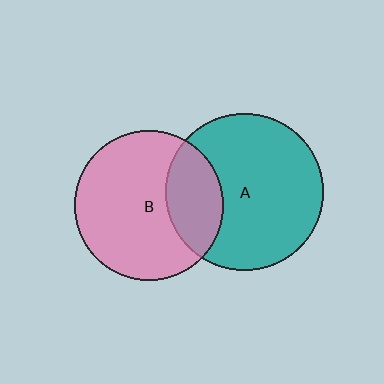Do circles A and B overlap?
Yes.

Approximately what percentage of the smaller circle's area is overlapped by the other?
Approximately 25%.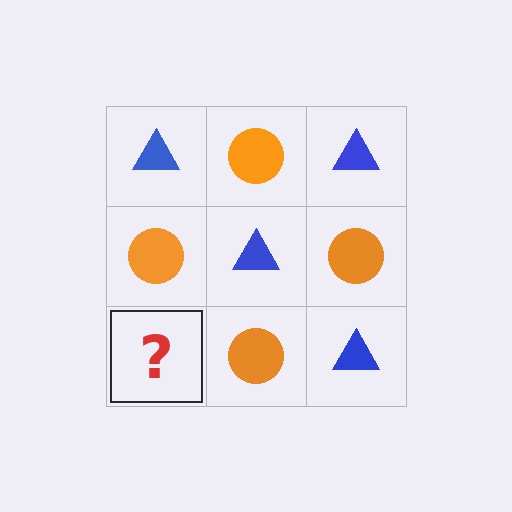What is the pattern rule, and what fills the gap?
The rule is that it alternates blue triangle and orange circle in a checkerboard pattern. The gap should be filled with a blue triangle.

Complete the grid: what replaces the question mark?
The question mark should be replaced with a blue triangle.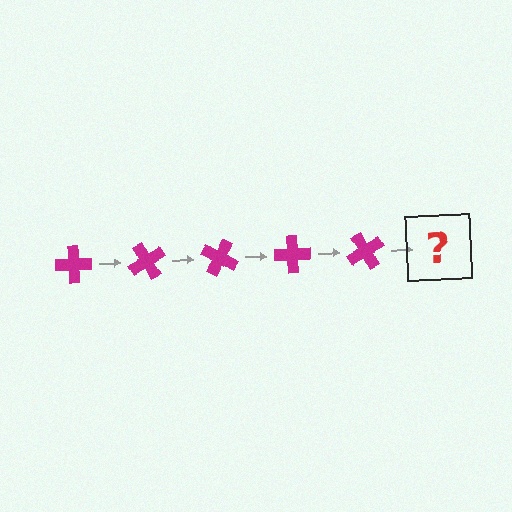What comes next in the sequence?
The next element should be a magenta cross rotated 300 degrees.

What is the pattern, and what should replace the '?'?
The pattern is that the cross rotates 60 degrees each step. The '?' should be a magenta cross rotated 300 degrees.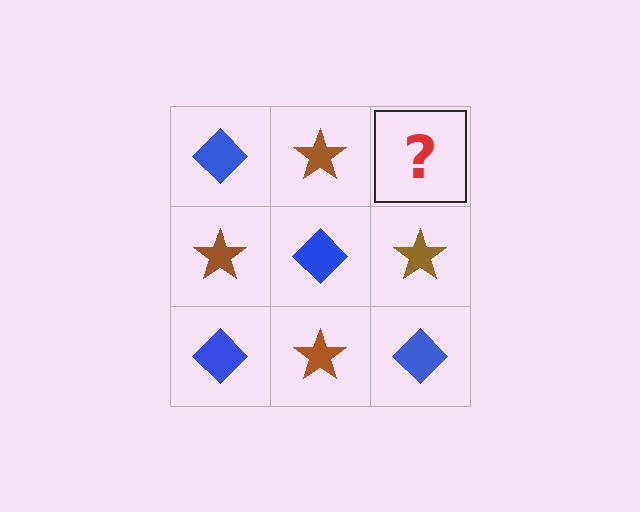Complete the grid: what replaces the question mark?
The question mark should be replaced with a blue diamond.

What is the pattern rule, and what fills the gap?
The rule is that it alternates blue diamond and brown star in a checkerboard pattern. The gap should be filled with a blue diamond.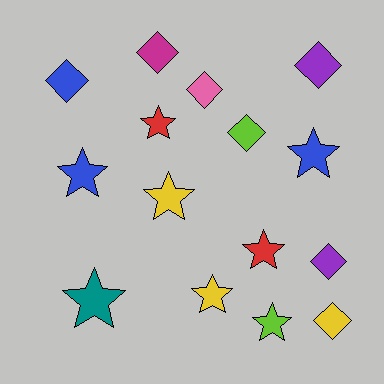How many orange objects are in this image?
There are no orange objects.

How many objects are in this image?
There are 15 objects.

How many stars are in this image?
There are 8 stars.